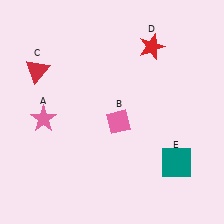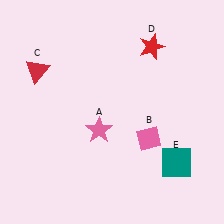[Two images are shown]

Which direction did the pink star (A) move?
The pink star (A) moved right.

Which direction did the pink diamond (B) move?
The pink diamond (B) moved right.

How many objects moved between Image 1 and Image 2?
2 objects moved between the two images.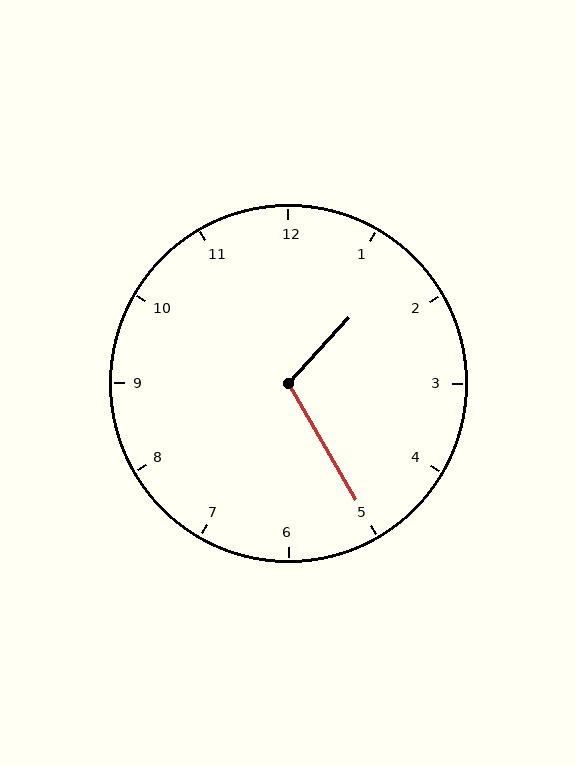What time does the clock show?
1:25.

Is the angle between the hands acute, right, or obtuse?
It is obtuse.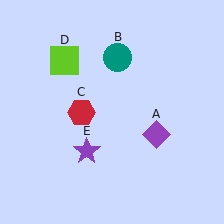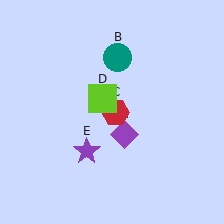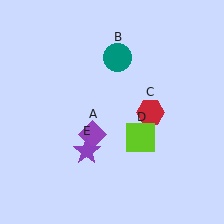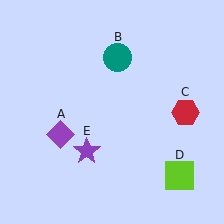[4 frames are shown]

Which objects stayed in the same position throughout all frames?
Teal circle (object B) and purple star (object E) remained stationary.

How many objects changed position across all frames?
3 objects changed position: purple diamond (object A), red hexagon (object C), lime square (object D).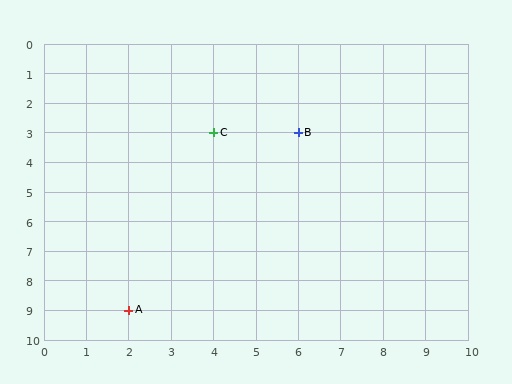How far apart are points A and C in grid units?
Points A and C are 2 columns and 6 rows apart (about 6.3 grid units diagonally).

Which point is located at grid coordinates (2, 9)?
Point A is at (2, 9).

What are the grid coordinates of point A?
Point A is at grid coordinates (2, 9).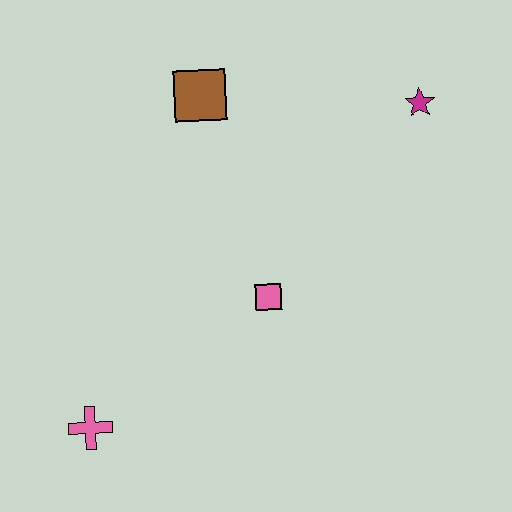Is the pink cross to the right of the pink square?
No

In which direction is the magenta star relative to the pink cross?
The magenta star is to the right of the pink cross.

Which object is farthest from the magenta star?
The pink cross is farthest from the magenta star.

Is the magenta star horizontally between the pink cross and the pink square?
No